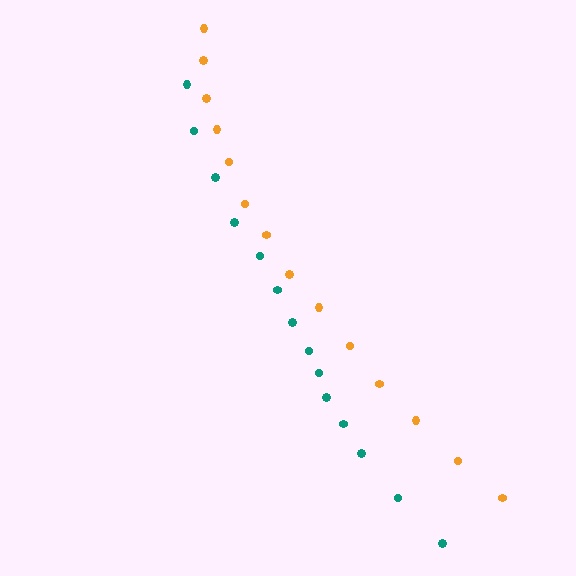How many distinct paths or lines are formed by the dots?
There are 2 distinct paths.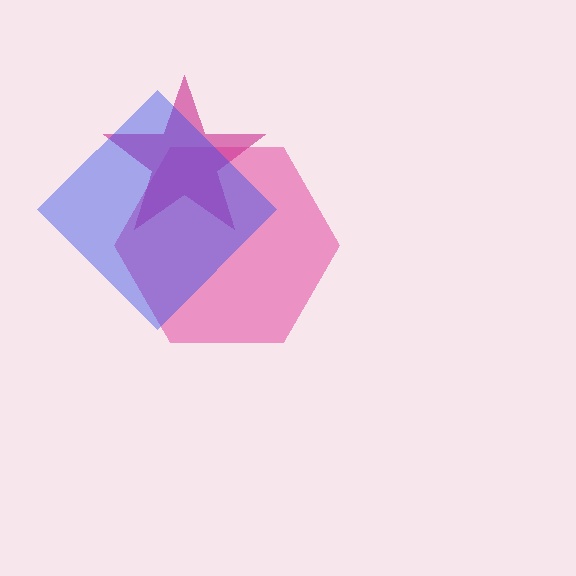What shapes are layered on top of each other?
The layered shapes are: a pink hexagon, a magenta star, a blue diamond.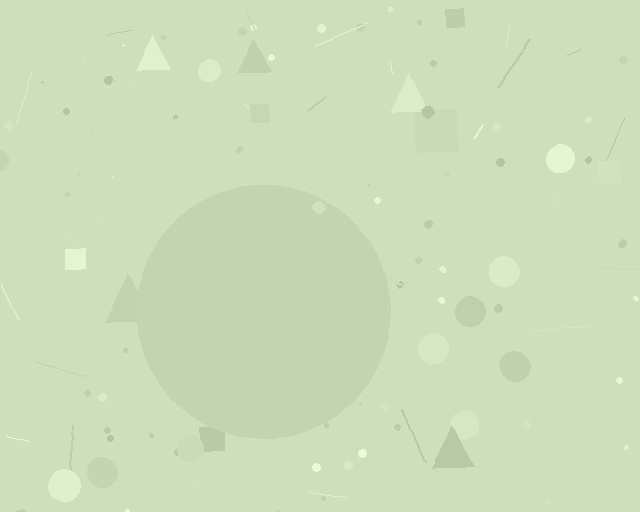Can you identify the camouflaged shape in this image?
The camouflaged shape is a circle.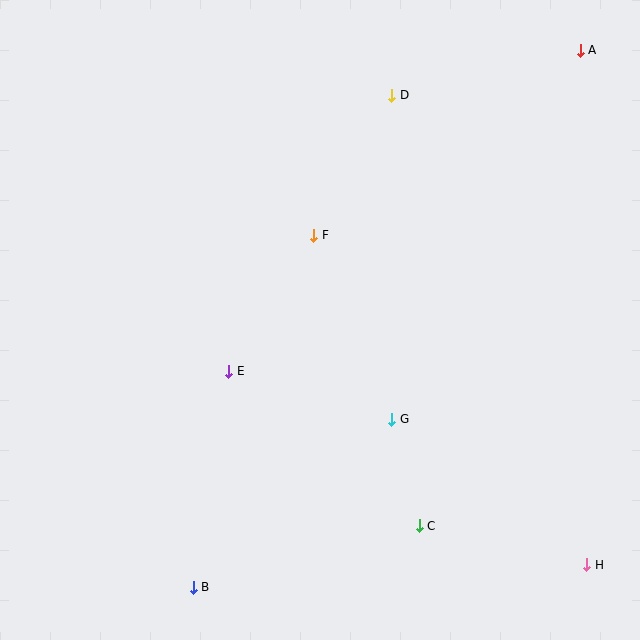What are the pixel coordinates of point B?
Point B is at (193, 587).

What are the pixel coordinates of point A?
Point A is at (580, 50).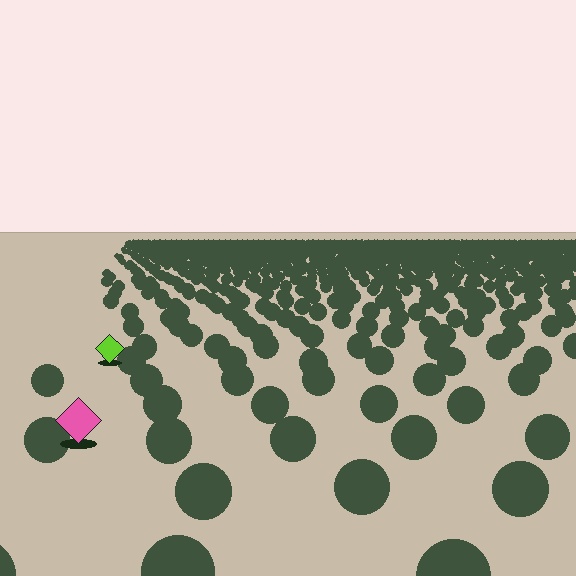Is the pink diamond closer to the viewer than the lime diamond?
Yes. The pink diamond is closer — you can tell from the texture gradient: the ground texture is coarser near it.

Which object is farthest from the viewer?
The lime diamond is farthest from the viewer. It appears smaller and the ground texture around it is denser.